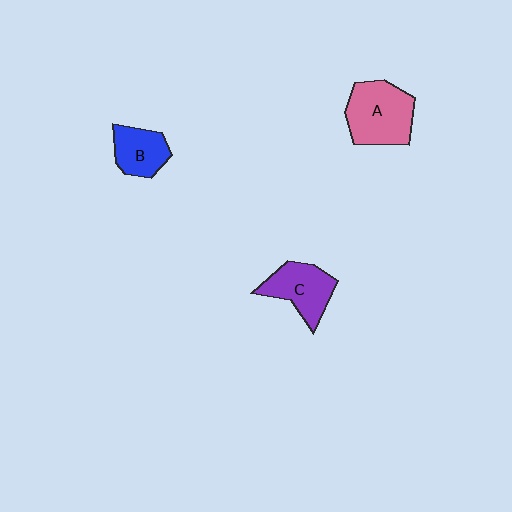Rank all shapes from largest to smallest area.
From largest to smallest: A (pink), C (purple), B (blue).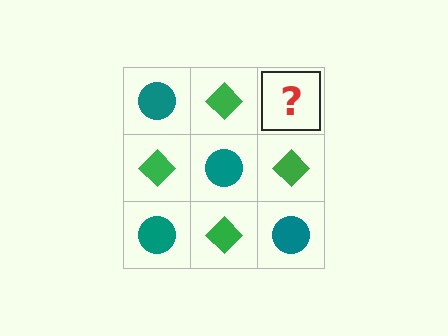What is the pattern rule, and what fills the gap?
The rule is that it alternates teal circle and green diamond in a checkerboard pattern. The gap should be filled with a teal circle.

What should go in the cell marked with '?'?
The missing cell should contain a teal circle.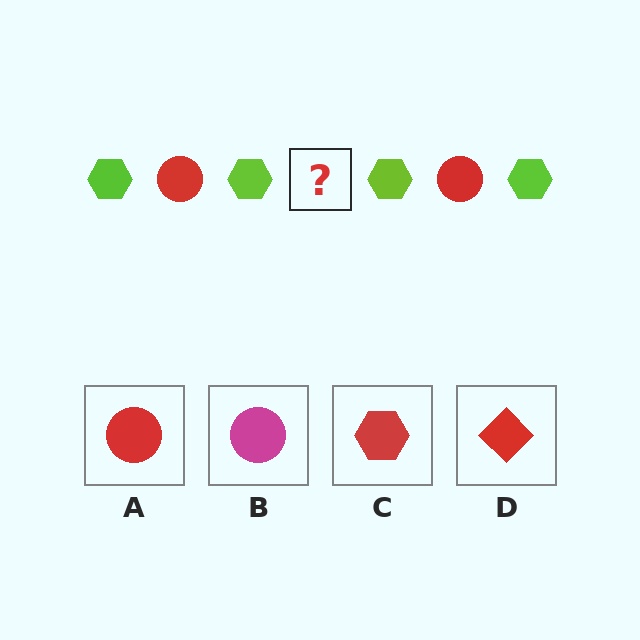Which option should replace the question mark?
Option A.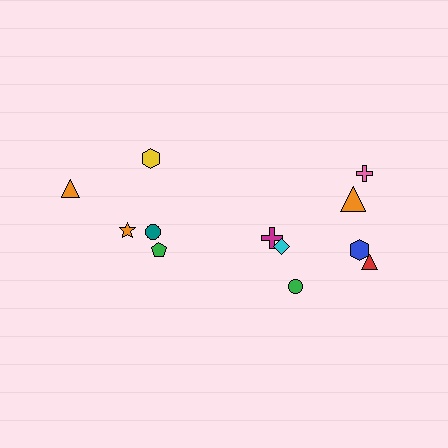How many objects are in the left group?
There are 5 objects.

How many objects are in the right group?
There are 7 objects.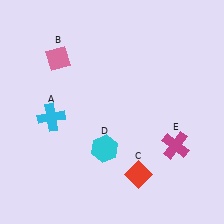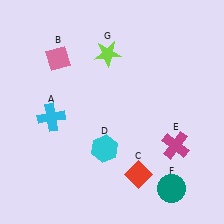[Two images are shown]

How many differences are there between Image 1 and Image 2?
There are 2 differences between the two images.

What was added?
A teal circle (F), a lime star (G) were added in Image 2.